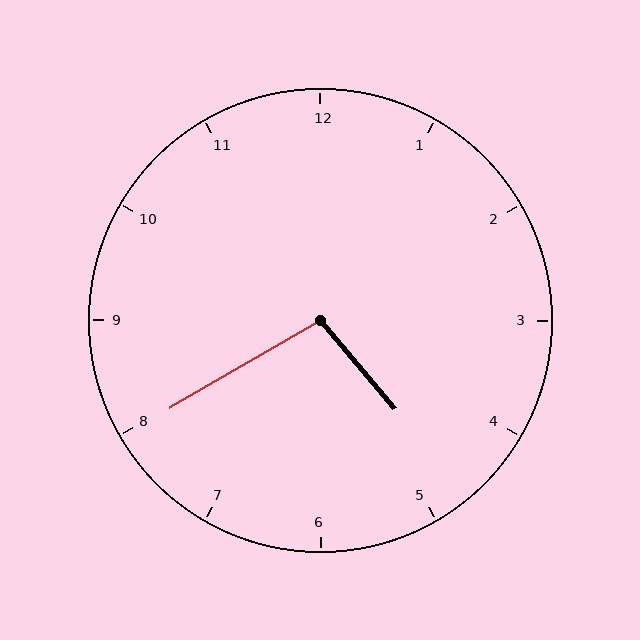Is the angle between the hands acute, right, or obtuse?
It is obtuse.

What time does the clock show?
4:40.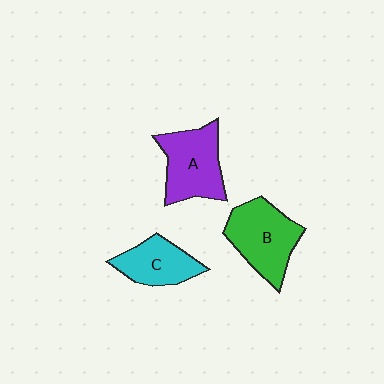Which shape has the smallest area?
Shape C (cyan).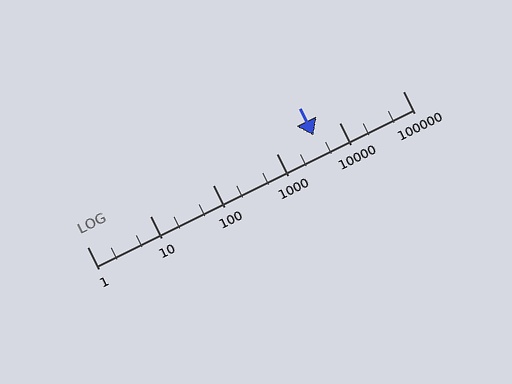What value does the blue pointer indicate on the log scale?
The pointer indicates approximately 3900.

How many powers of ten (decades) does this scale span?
The scale spans 5 decades, from 1 to 100000.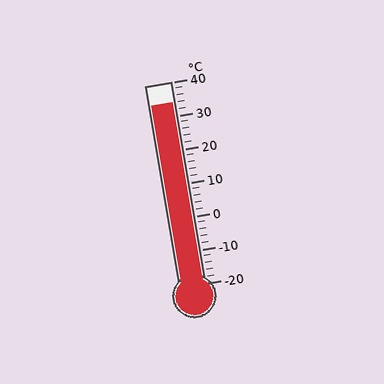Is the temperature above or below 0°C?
The temperature is above 0°C.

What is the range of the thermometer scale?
The thermometer scale ranges from -20°C to 40°C.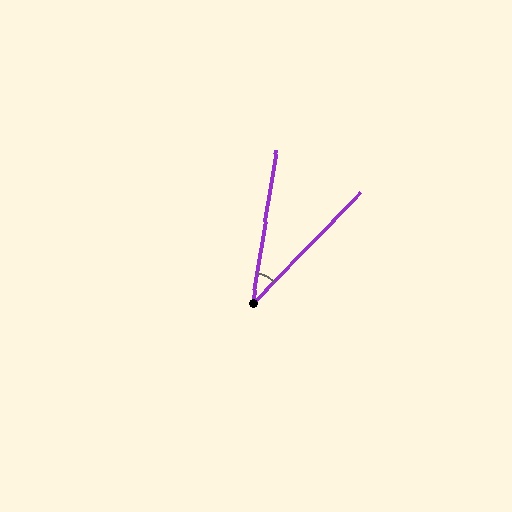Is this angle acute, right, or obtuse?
It is acute.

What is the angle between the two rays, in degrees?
Approximately 35 degrees.